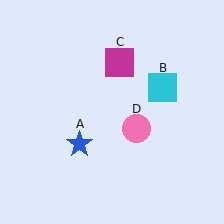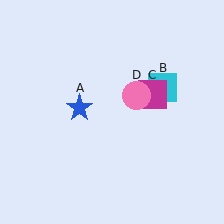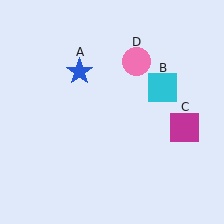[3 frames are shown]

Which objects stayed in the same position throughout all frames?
Cyan square (object B) remained stationary.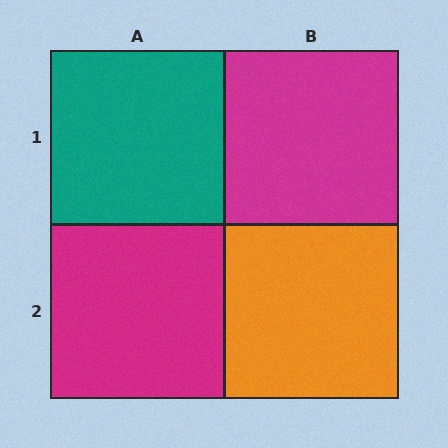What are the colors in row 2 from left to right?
Magenta, orange.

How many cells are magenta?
2 cells are magenta.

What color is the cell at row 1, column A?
Teal.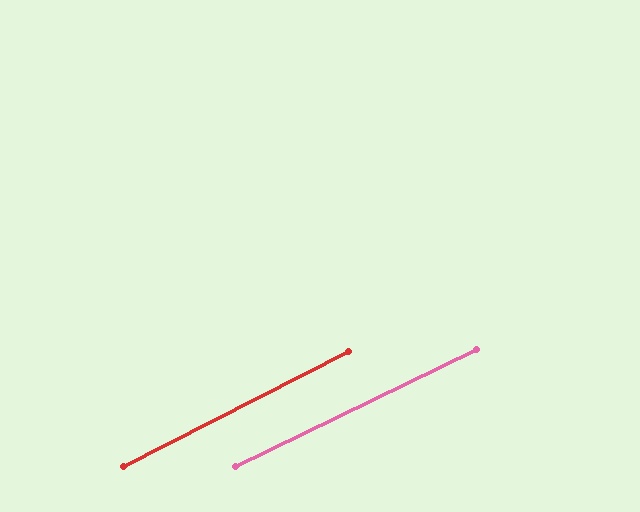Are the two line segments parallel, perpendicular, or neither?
Parallel — their directions differ by only 1.0°.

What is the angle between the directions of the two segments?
Approximately 1 degree.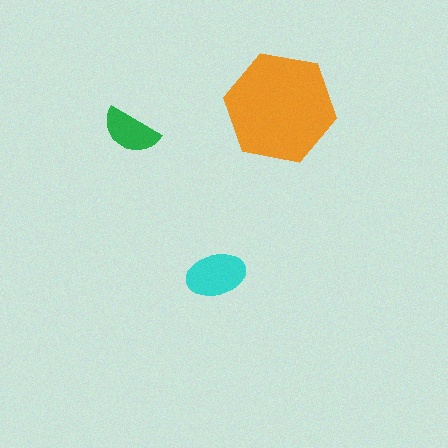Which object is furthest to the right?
The orange hexagon is rightmost.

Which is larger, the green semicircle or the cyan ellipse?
The cyan ellipse.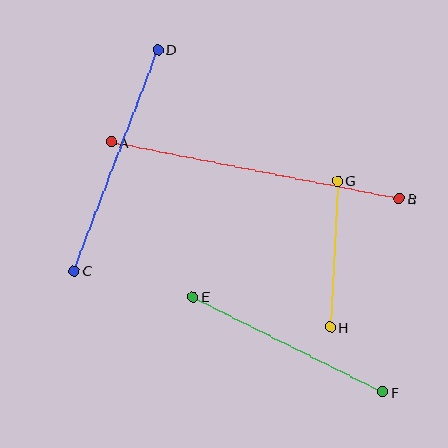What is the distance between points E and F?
The distance is approximately 212 pixels.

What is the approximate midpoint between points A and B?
The midpoint is at approximately (255, 170) pixels.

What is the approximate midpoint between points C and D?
The midpoint is at approximately (116, 160) pixels.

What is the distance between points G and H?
The distance is approximately 146 pixels.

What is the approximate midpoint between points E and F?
The midpoint is at approximately (288, 344) pixels.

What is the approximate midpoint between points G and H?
The midpoint is at approximately (334, 254) pixels.